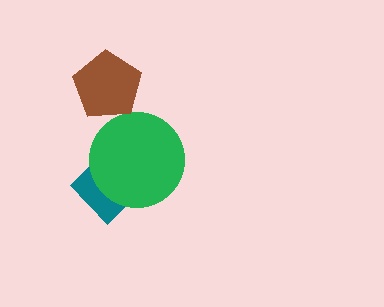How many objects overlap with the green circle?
1 object overlaps with the green circle.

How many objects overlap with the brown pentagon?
0 objects overlap with the brown pentagon.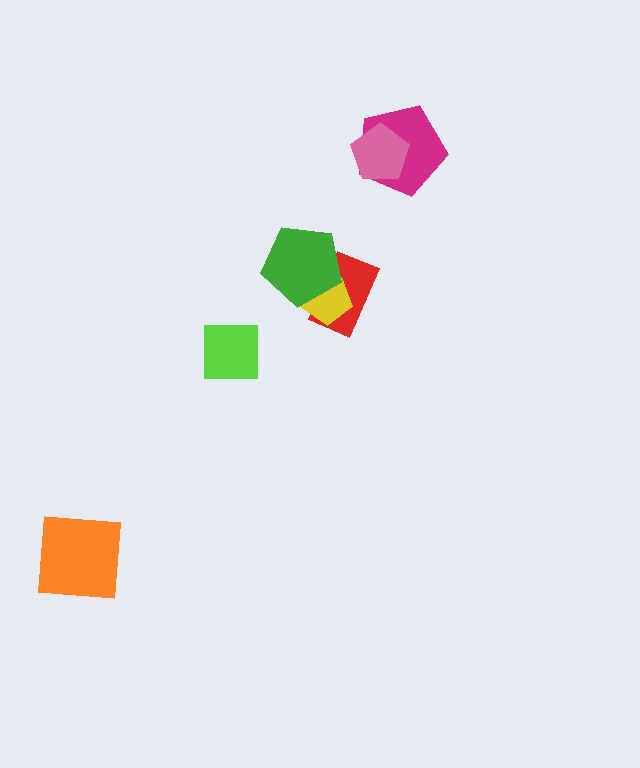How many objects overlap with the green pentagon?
2 objects overlap with the green pentagon.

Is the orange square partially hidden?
No, no other shape covers it.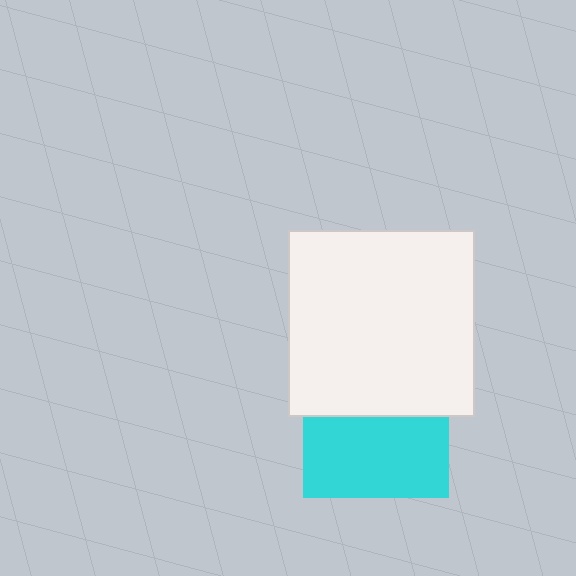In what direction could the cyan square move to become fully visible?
The cyan square could move down. That would shift it out from behind the white square entirely.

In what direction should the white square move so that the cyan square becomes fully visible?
The white square should move up. That is the shortest direction to clear the overlap and leave the cyan square fully visible.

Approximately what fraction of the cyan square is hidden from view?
Roughly 45% of the cyan square is hidden behind the white square.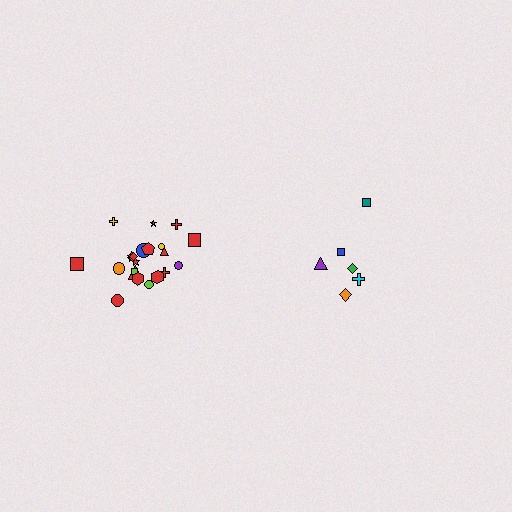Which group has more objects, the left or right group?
The left group.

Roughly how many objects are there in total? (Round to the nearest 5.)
Roughly 30 objects in total.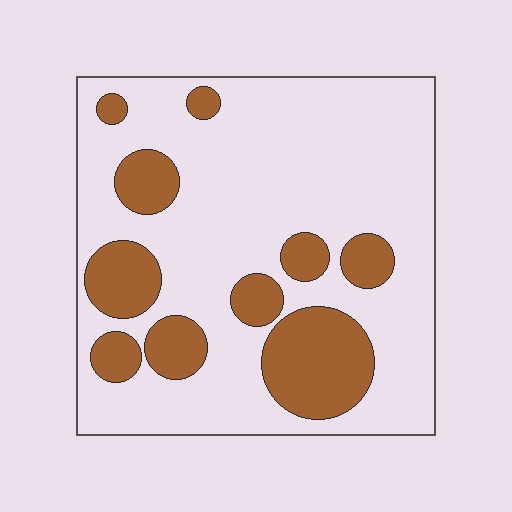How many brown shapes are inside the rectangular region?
10.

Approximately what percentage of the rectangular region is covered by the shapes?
Approximately 25%.